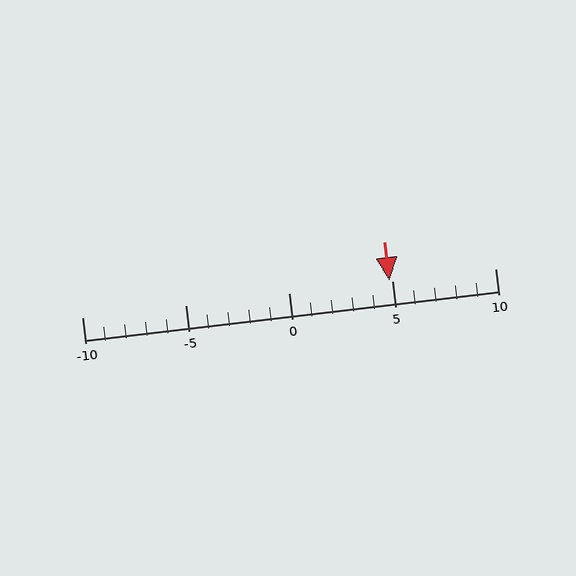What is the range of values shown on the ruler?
The ruler shows values from -10 to 10.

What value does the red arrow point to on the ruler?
The red arrow points to approximately 5.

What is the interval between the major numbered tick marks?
The major tick marks are spaced 5 units apart.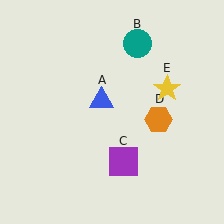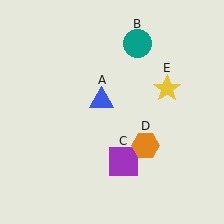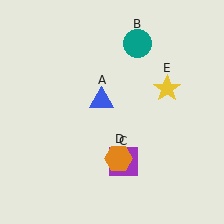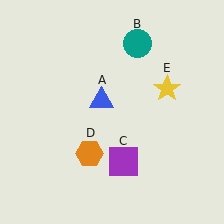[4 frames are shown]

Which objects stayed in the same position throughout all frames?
Blue triangle (object A) and teal circle (object B) and purple square (object C) and yellow star (object E) remained stationary.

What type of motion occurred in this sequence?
The orange hexagon (object D) rotated clockwise around the center of the scene.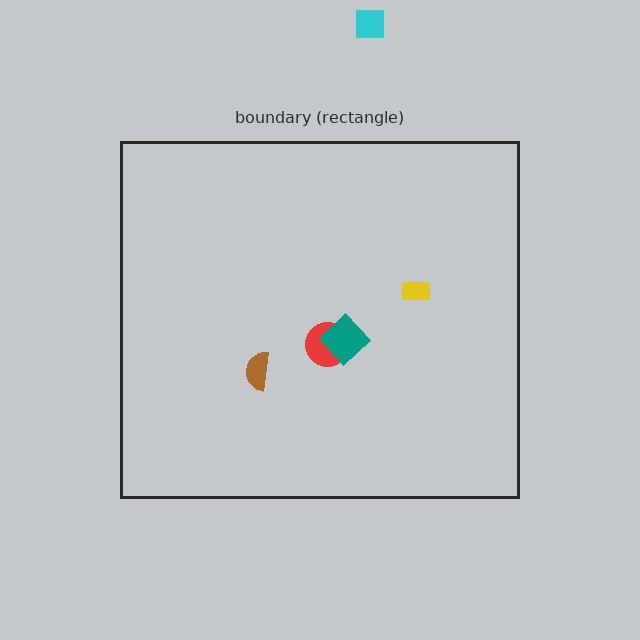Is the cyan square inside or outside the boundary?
Outside.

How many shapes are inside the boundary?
4 inside, 1 outside.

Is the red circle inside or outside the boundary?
Inside.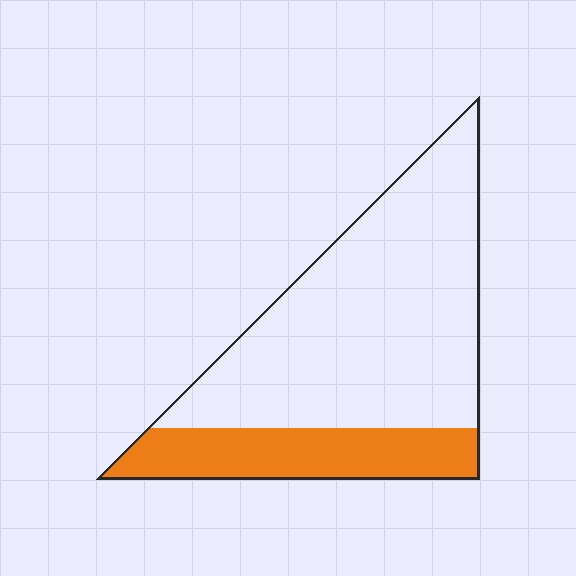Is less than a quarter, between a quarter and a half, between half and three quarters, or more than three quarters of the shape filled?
Between a quarter and a half.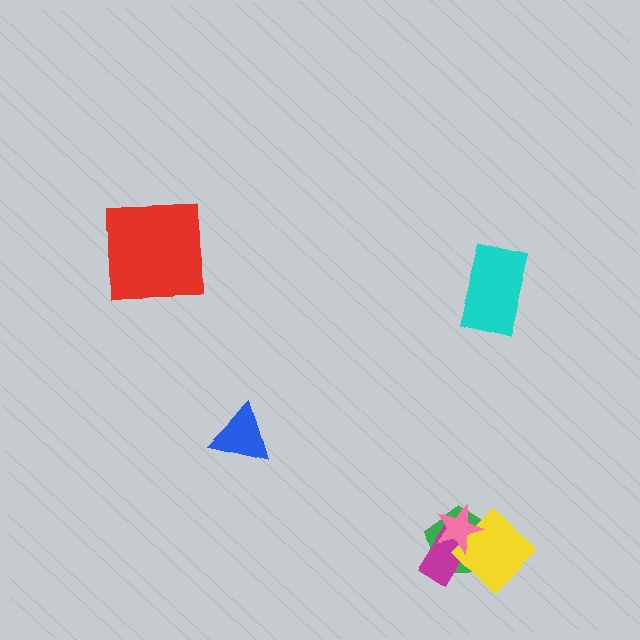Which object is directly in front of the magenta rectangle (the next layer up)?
The yellow diamond is directly in front of the magenta rectangle.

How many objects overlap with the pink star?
3 objects overlap with the pink star.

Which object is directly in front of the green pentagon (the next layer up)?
The magenta rectangle is directly in front of the green pentagon.